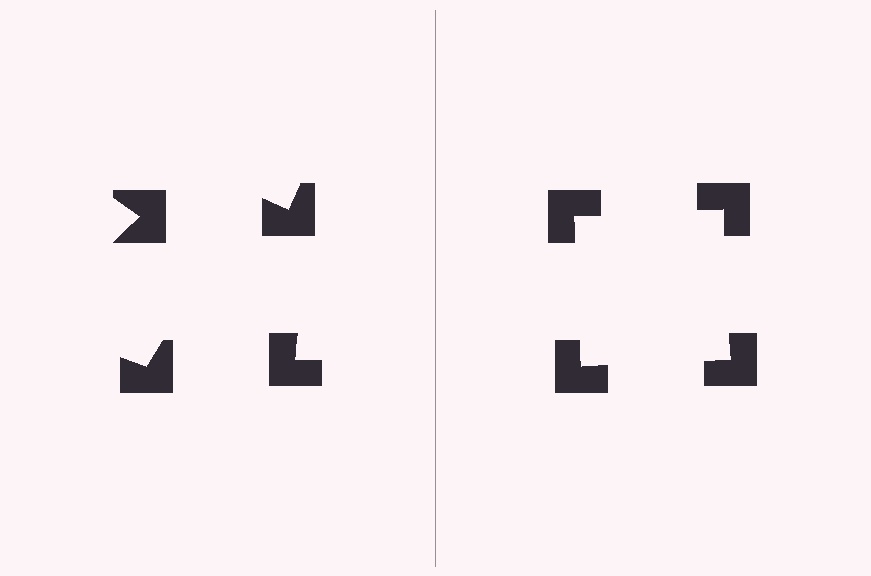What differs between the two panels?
The notched squares are positioned identically on both sides; only the wedge orientations differ. On the right they align to a square; on the left they are misaligned.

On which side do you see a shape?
An illusory square appears on the right side. On the left side the wedge cuts are rotated, so no coherent shape forms.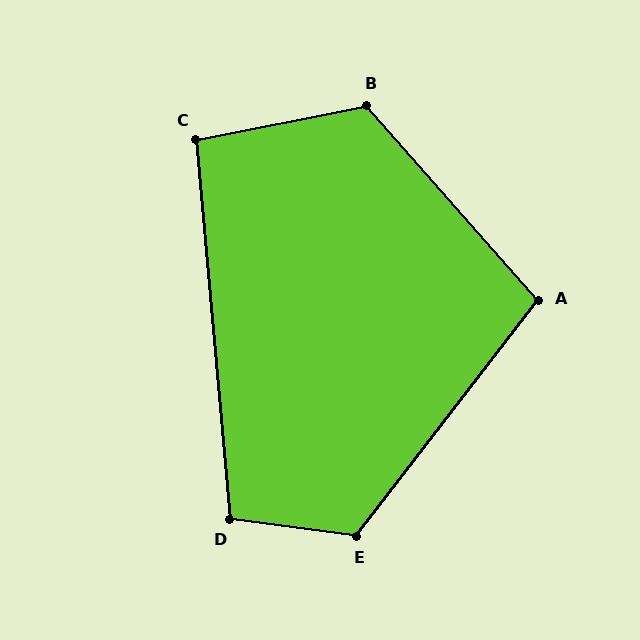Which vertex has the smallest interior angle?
C, at approximately 96 degrees.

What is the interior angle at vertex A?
Approximately 101 degrees (obtuse).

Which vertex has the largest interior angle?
E, at approximately 120 degrees.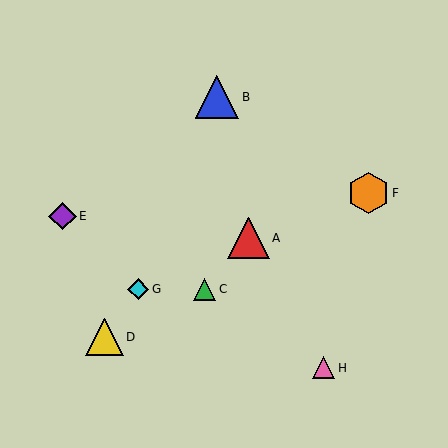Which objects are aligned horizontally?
Objects C, G are aligned horizontally.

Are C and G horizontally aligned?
Yes, both are at y≈289.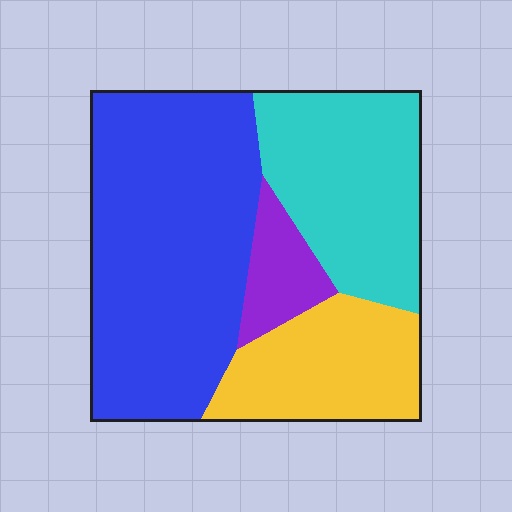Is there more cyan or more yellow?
Cyan.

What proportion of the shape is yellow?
Yellow covers roughly 20% of the shape.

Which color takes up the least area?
Purple, at roughly 5%.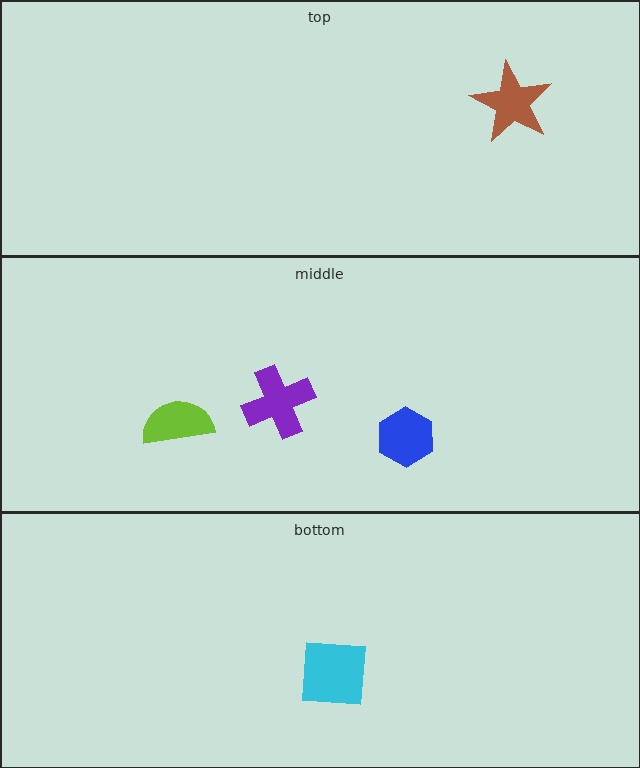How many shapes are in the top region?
1.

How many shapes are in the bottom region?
1.